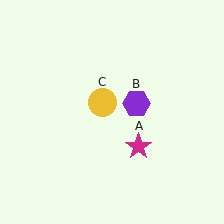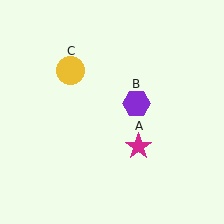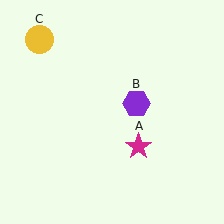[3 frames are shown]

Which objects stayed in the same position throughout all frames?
Magenta star (object A) and purple hexagon (object B) remained stationary.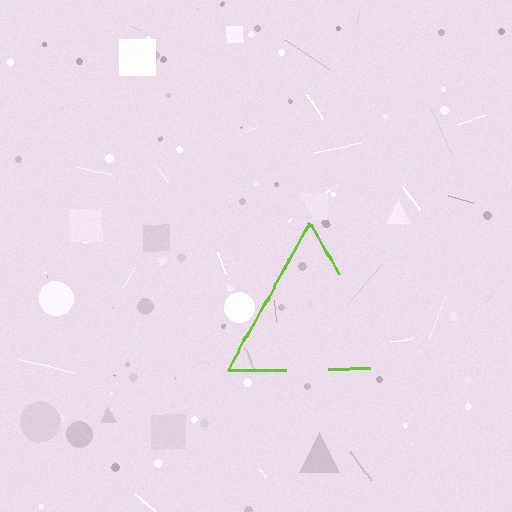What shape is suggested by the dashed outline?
The dashed outline suggests a triangle.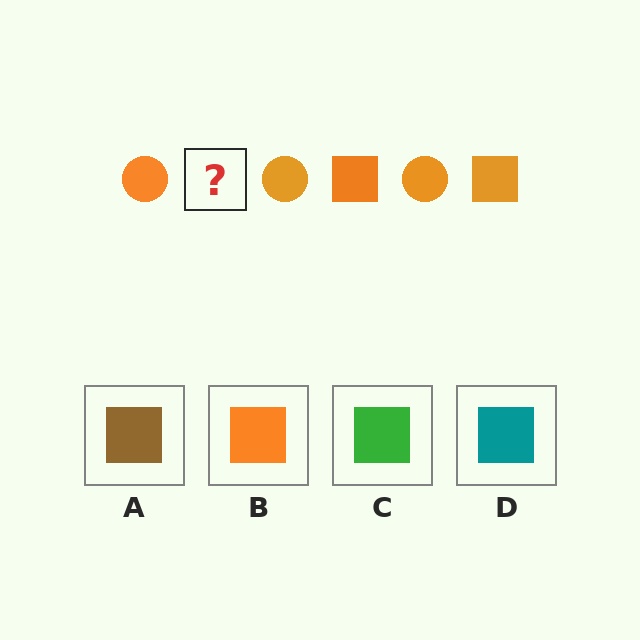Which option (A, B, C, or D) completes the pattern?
B.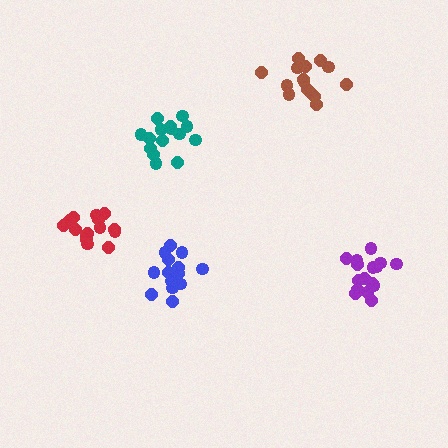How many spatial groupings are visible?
There are 5 spatial groupings.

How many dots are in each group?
Group 1: 15 dots, Group 2: 15 dots, Group 3: 15 dots, Group 4: 15 dots, Group 5: 16 dots (76 total).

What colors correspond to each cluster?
The clusters are colored: teal, red, brown, blue, purple.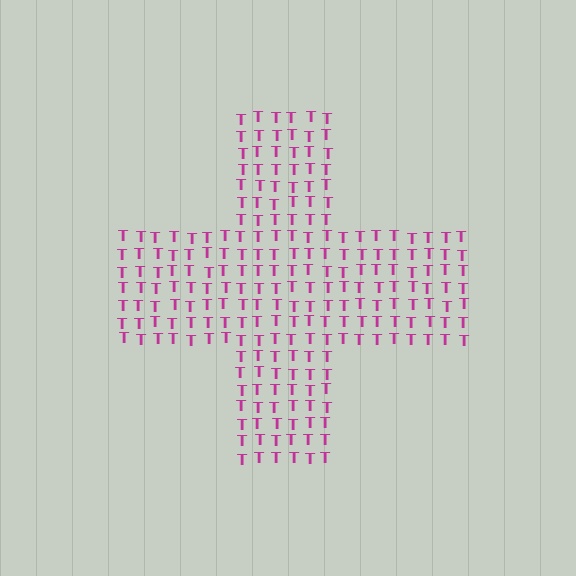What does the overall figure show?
The overall figure shows a cross.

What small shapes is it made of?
It is made of small letter T's.